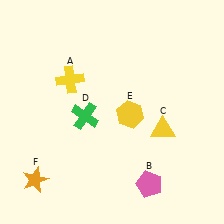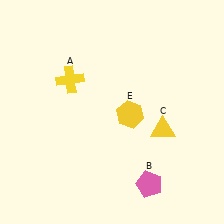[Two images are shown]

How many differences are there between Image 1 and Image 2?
There are 2 differences between the two images.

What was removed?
The green cross (D), the orange star (F) were removed in Image 2.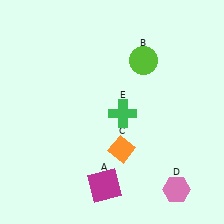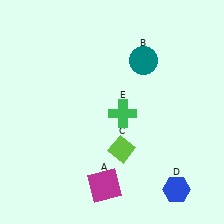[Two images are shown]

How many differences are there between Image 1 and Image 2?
There are 3 differences between the two images.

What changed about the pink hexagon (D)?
In Image 1, D is pink. In Image 2, it changed to blue.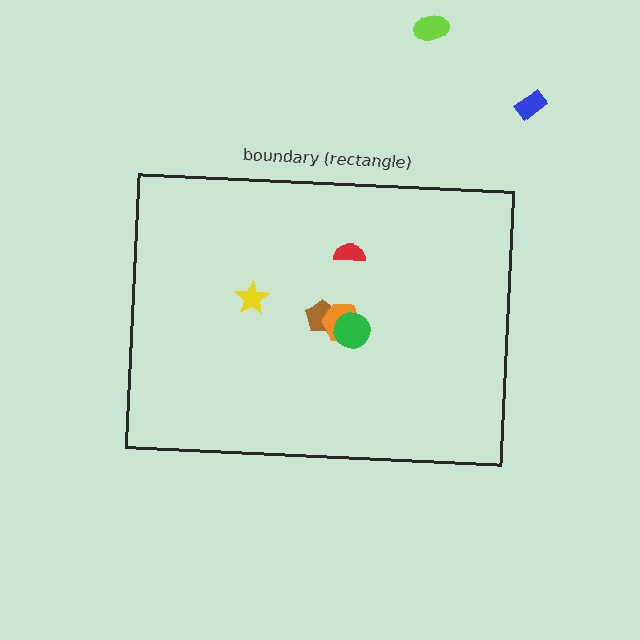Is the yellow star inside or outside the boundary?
Inside.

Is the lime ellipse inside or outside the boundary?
Outside.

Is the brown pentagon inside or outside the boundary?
Inside.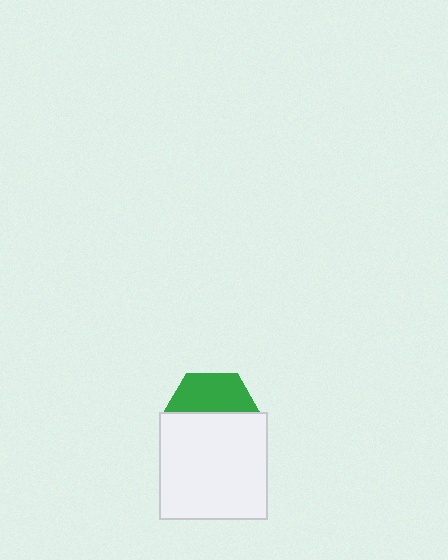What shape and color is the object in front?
The object in front is a white square.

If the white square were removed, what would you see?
You would see the complete green hexagon.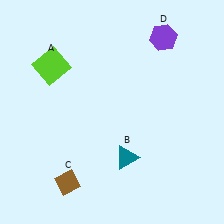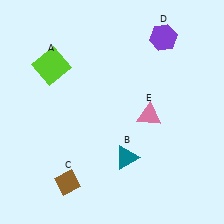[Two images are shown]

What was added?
A pink triangle (E) was added in Image 2.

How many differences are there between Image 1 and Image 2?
There is 1 difference between the two images.